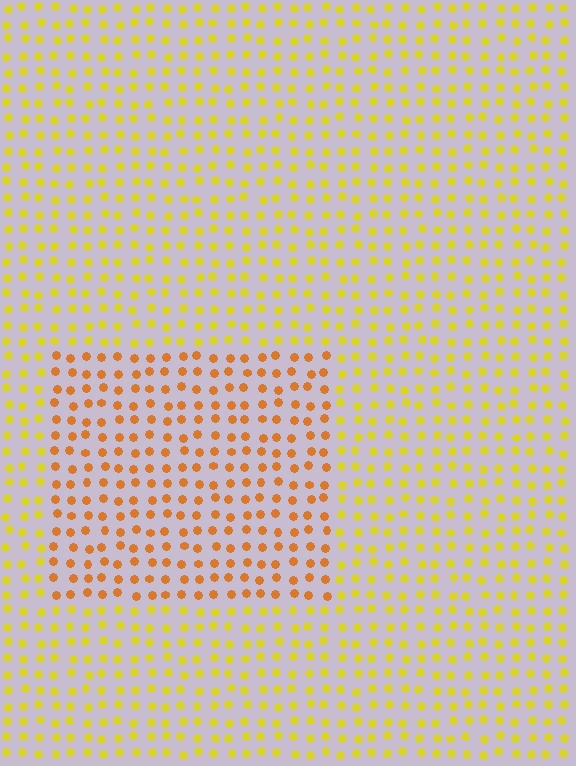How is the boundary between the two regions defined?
The boundary is defined purely by a slight shift in hue (about 32 degrees). Spacing, size, and orientation are identical on both sides.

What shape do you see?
I see a rectangle.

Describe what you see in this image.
The image is filled with small yellow elements in a uniform arrangement. A rectangle-shaped region is visible where the elements are tinted to a slightly different hue, forming a subtle color boundary.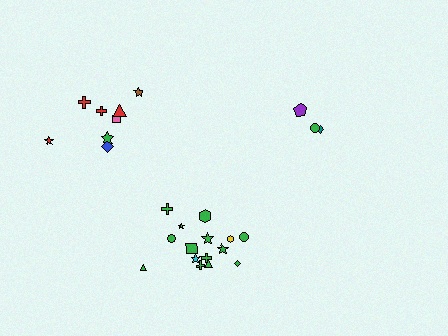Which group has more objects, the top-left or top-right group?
The top-left group.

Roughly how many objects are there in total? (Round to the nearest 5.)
Roughly 25 objects in total.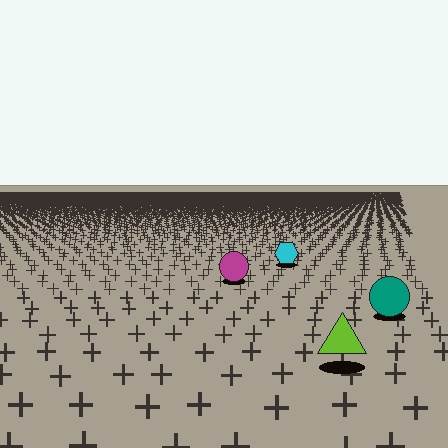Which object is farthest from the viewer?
The cyan hexagon is farthest from the viewer. It appears smaller and the ground texture around it is denser.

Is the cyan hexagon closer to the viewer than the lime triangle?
No. The lime triangle is closer — you can tell from the texture gradient: the ground texture is coarser near it.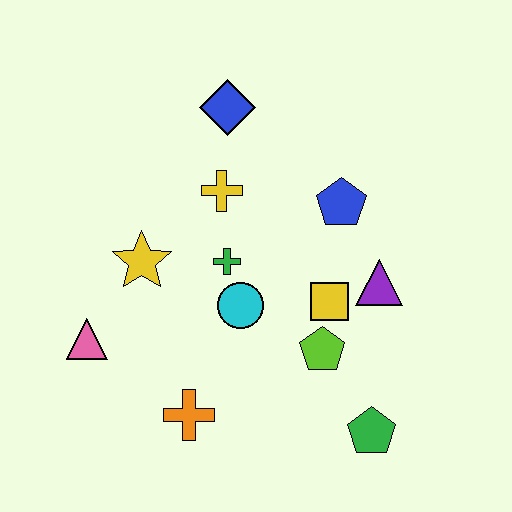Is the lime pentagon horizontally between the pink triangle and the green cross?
No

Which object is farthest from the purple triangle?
The pink triangle is farthest from the purple triangle.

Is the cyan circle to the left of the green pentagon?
Yes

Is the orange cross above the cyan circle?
No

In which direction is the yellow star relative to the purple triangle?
The yellow star is to the left of the purple triangle.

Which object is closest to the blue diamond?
The yellow cross is closest to the blue diamond.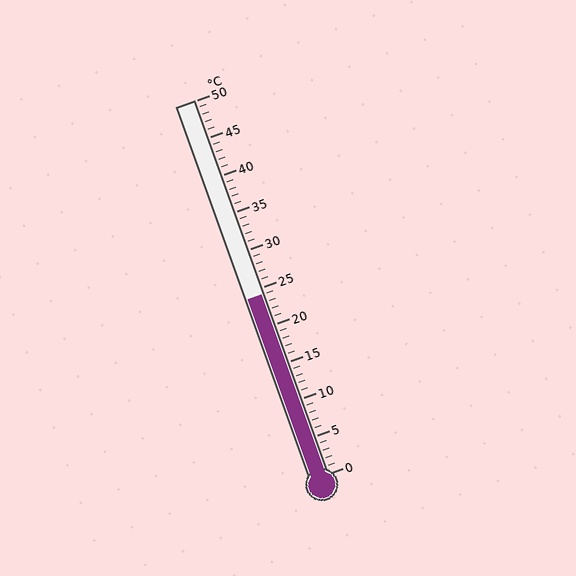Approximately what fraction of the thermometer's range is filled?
The thermometer is filled to approximately 50% of its range.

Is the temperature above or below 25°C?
The temperature is below 25°C.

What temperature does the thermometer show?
The thermometer shows approximately 24°C.